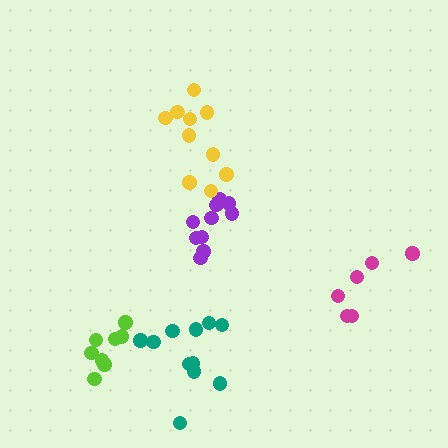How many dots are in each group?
Group 1: 8 dots, Group 2: 10 dots, Group 3: 6 dots, Group 4: 10 dots, Group 5: 11 dots (45 total).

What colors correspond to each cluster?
The clusters are colored: lime, purple, magenta, yellow, teal.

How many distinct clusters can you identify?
There are 5 distinct clusters.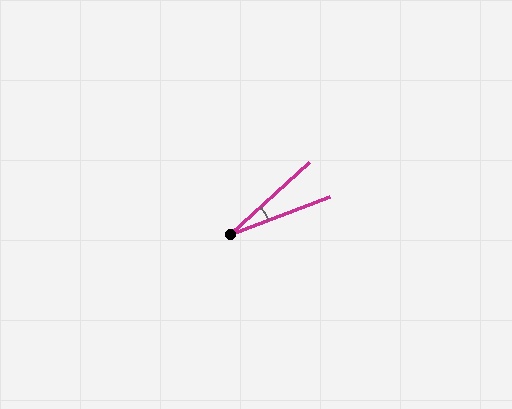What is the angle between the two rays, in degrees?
Approximately 22 degrees.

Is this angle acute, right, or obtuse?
It is acute.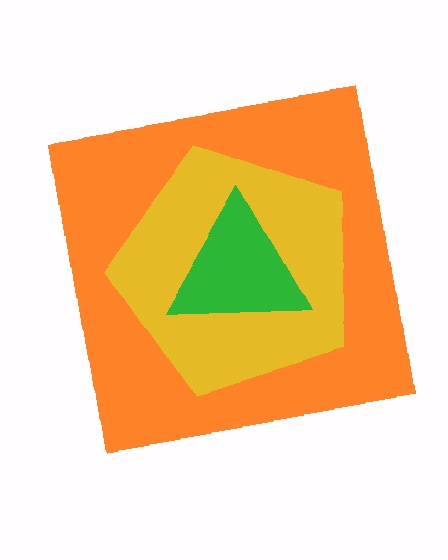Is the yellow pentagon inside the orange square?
Yes.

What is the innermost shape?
The green triangle.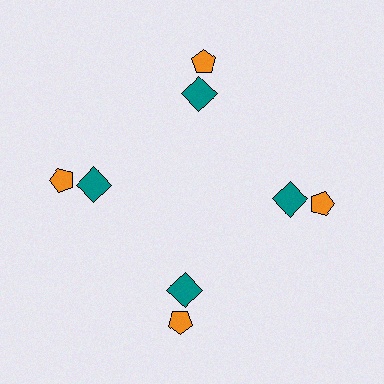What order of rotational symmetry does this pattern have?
This pattern has 4-fold rotational symmetry.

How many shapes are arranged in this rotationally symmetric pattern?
There are 8 shapes, arranged in 4 groups of 2.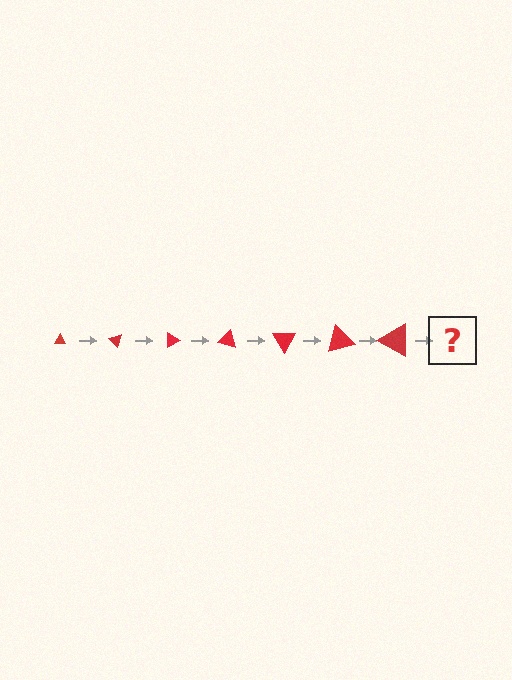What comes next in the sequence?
The next element should be a triangle, larger than the previous one and rotated 315 degrees from the start.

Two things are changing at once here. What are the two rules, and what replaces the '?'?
The two rules are that the triangle grows larger each step and it rotates 45 degrees each step. The '?' should be a triangle, larger than the previous one and rotated 315 degrees from the start.